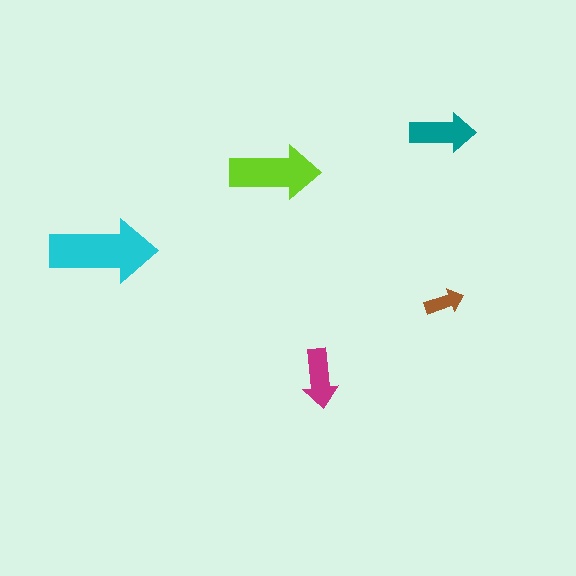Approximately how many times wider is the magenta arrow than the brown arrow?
About 1.5 times wider.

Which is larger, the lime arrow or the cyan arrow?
The cyan one.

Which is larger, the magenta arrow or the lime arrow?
The lime one.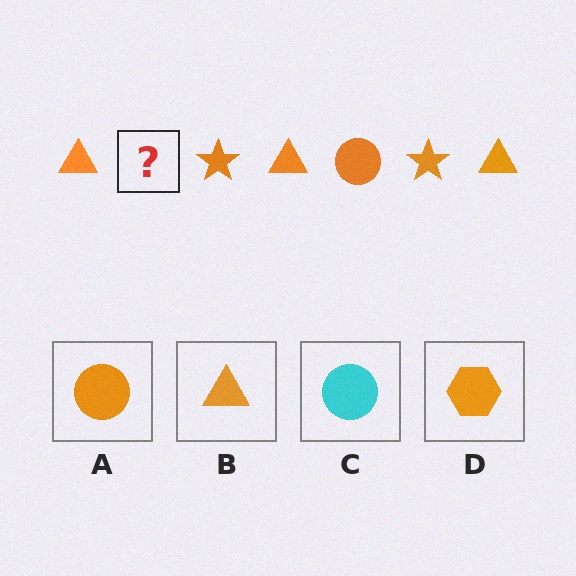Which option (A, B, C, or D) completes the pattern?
A.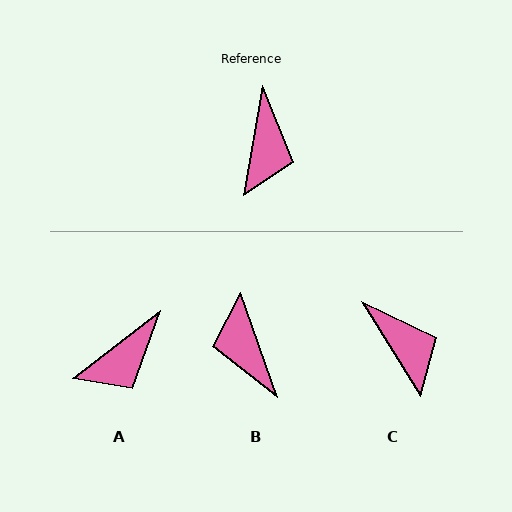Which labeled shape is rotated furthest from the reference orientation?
B, about 151 degrees away.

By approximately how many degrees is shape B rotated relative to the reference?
Approximately 151 degrees clockwise.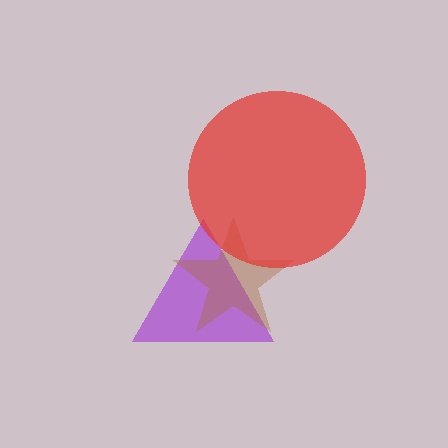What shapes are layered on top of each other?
The layered shapes are: a purple triangle, a brown star, a red circle.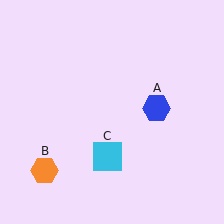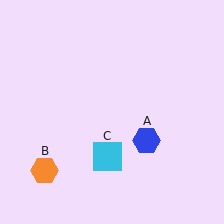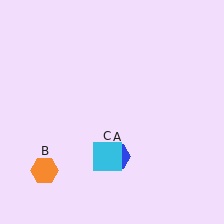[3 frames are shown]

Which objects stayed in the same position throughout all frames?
Orange hexagon (object B) and cyan square (object C) remained stationary.